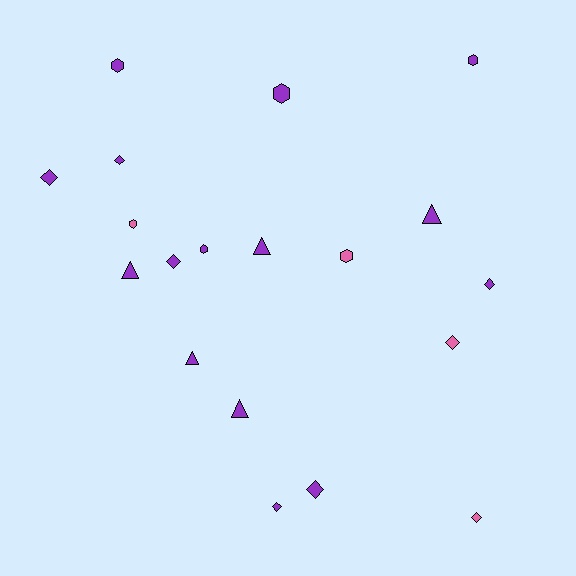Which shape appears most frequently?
Diamond, with 8 objects.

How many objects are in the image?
There are 19 objects.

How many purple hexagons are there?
There are 4 purple hexagons.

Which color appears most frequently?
Purple, with 15 objects.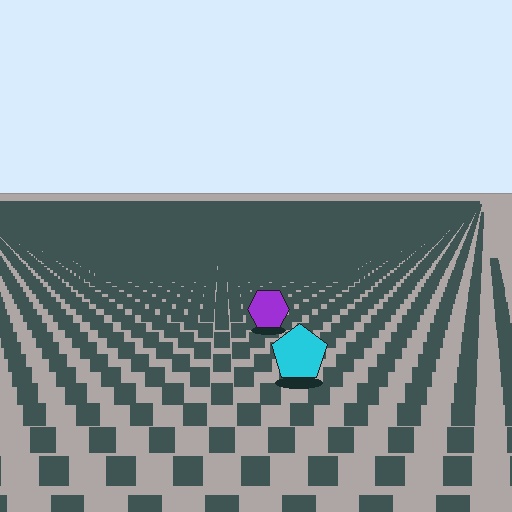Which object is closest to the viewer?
The cyan pentagon is closest. The texture marks near it are larger and more spread out.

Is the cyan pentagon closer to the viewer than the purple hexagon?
Yes. The cyan pentagon is closer — you can tell from the texture gradient: the ground texture is coarser near it.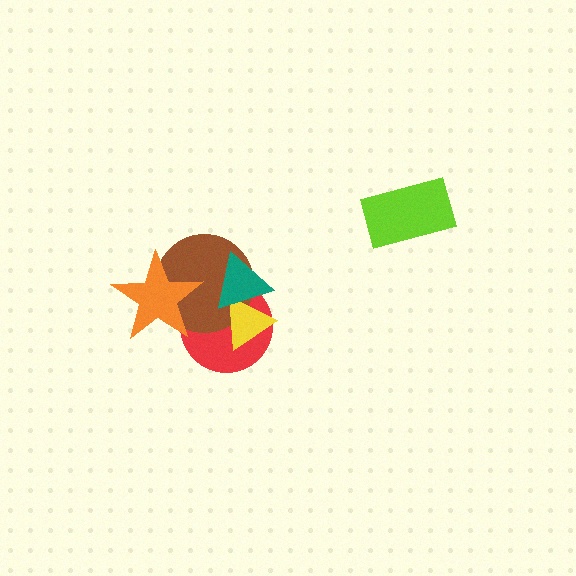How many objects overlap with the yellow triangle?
3 objects overlap with the yellow triangle.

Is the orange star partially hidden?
No, no other shape covers it.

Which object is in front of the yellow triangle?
The teal triangle is in front of the yellow triangle.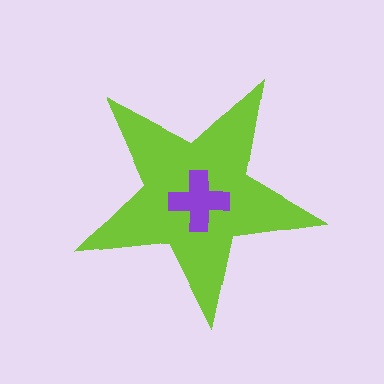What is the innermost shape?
The purple cross.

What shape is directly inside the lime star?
The purple cross.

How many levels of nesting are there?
2.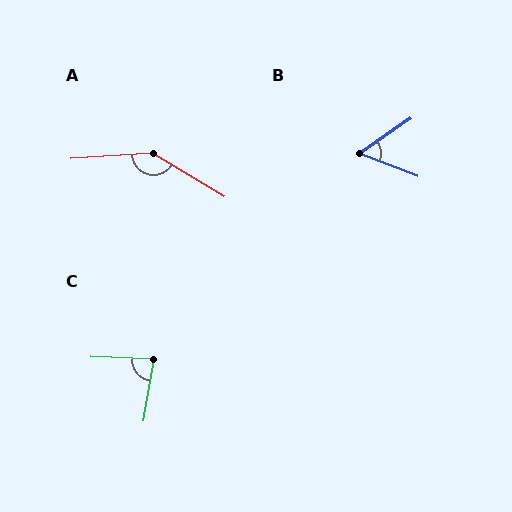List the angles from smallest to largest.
B (55°), C (82°), A (145°).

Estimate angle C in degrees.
Approximately 82 degrees.